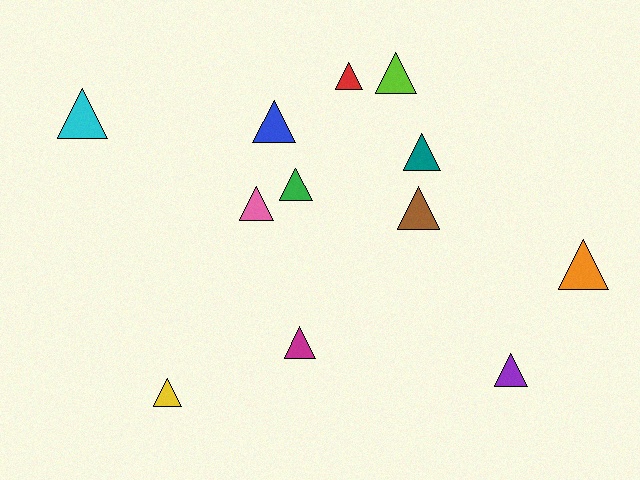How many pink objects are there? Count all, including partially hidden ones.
There is 1 pink object.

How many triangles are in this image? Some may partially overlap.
There are 12 triangles.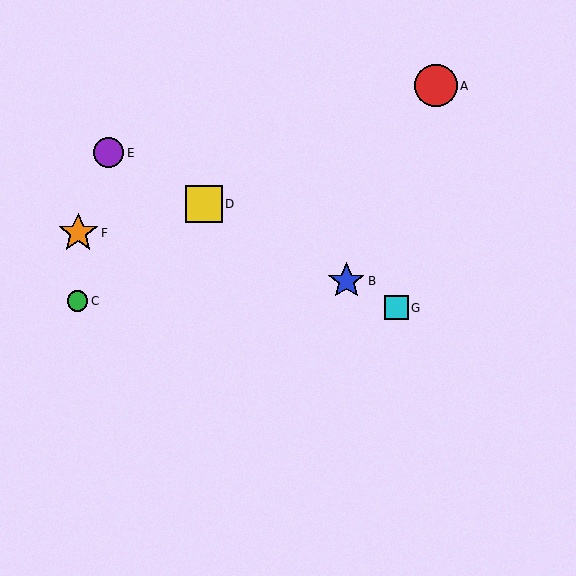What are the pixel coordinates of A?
Object A is at (436, 86).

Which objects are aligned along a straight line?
Objects B, D, E, G are aligned along a straight line.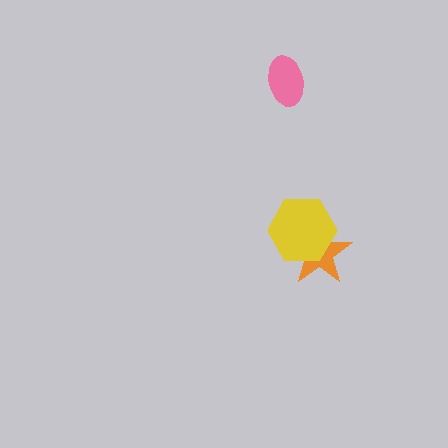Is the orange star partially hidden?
Yes, it is partially covered by another shape.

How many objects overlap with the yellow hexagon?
1 object overlaps with the yellow hexagon.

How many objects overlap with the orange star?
1 object overlaps with the orange star.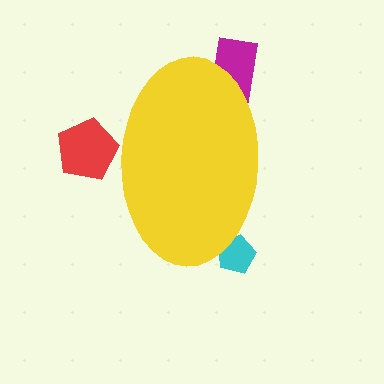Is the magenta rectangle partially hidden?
Yes, the magenta rectangle is partially hidden behind the yellow ellipse.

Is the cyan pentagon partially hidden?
Yes, the cyan pentagon is partially hidden behind the yellow ellipse.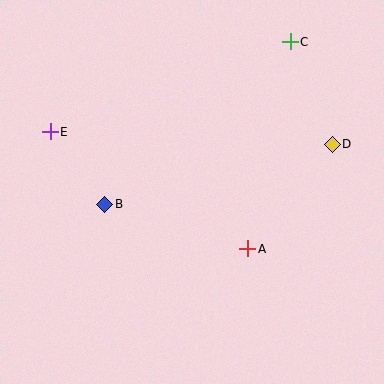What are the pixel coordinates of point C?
Point C is at (290, 42).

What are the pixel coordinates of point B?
Point B is at (105, 204).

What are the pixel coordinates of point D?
Point D is at (332, 144).